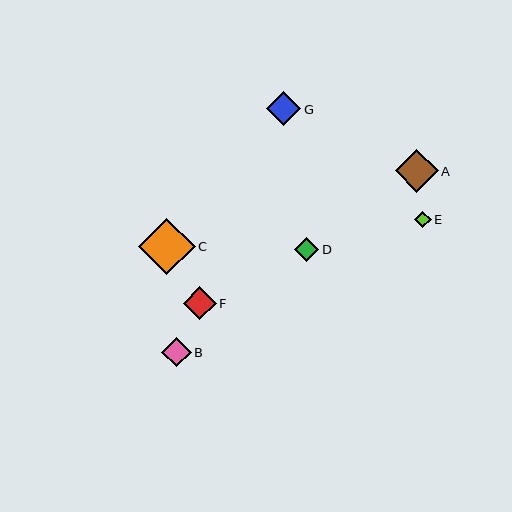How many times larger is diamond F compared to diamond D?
Diamond F is approximately 1.4 times the size of diamond D.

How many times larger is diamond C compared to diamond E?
Diamond C is approximately 3.4 times the size of diamond E.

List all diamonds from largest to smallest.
From largest to smallest: C, A, G, F, B, D, E.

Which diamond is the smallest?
Diamond E is the smallest with a size of approximately 16 pixels.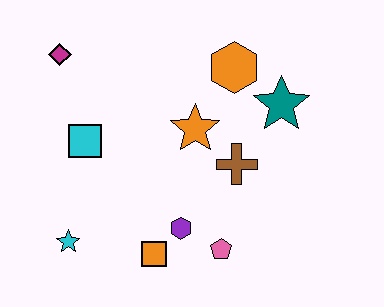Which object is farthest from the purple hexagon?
The magenta diamond is farthest from the purple hexagon.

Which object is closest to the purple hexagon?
The orange square is closest to the purple hexagon.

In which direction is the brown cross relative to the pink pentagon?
The brown cross is above the pink pentagon.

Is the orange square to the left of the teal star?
Yes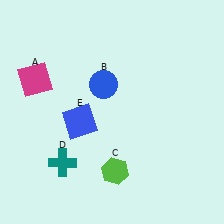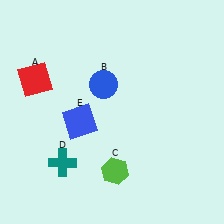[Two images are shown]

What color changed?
The square (A) changed from magenta in Image 1 to red in Image 2.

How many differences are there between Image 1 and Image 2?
There is 1 difference between the two images.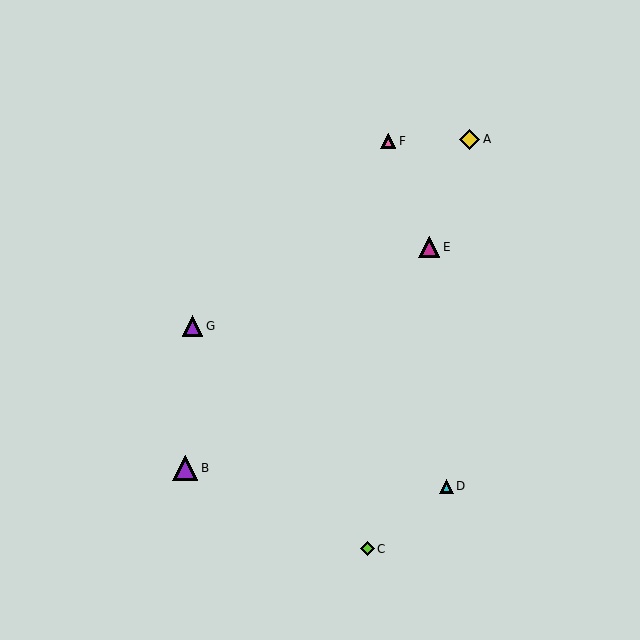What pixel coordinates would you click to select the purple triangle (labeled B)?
Click at (185, 468) to select the purple triangle B.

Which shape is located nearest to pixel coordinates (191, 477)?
The purple triangle (labeled B) at (185, 468) is nearest to that location.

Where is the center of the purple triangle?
The center of the purple triangle is at (185, 468).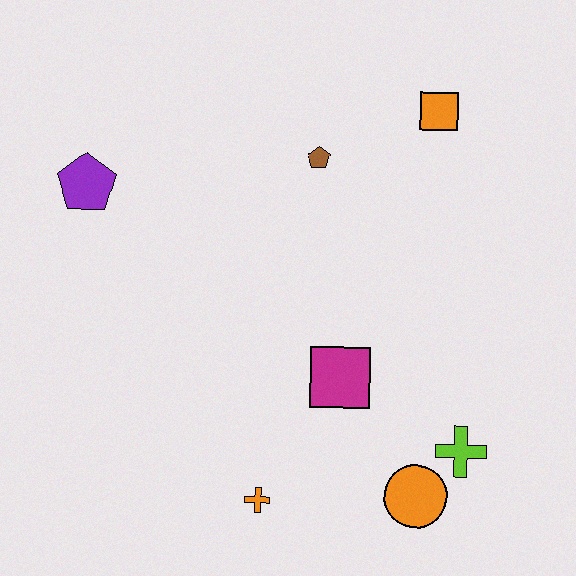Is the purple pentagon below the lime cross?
No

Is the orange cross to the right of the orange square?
No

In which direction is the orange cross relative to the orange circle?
The orange cross is to the left of the orange circle.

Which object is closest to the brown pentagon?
The orange square is closest to the brown pentagon.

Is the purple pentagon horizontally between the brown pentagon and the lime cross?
No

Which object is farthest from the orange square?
The orange cross is farthest from the orange square.